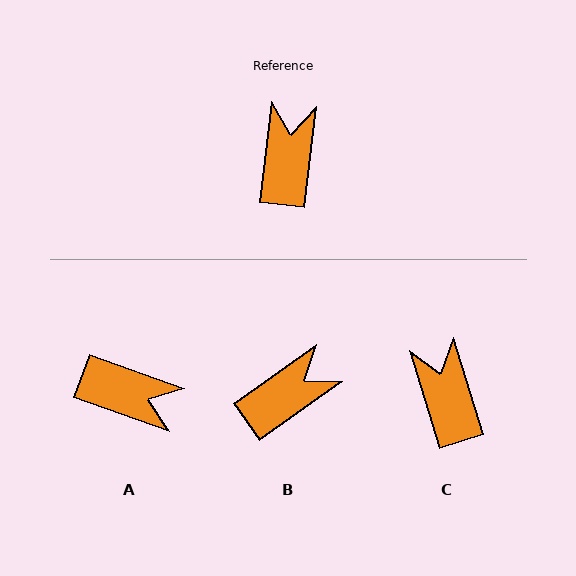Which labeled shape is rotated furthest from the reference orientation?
A, about 103 degrees away.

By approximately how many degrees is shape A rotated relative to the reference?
Approximately 103 degrees clockwise.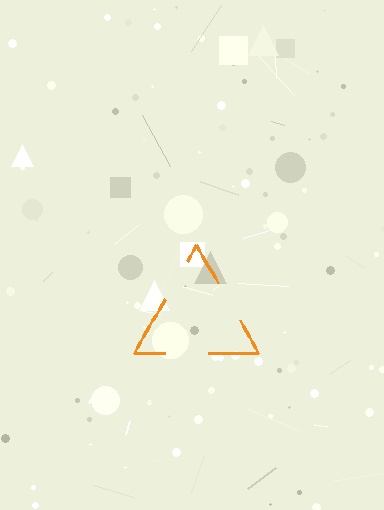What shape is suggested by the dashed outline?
The dashed outline suggests a triangle.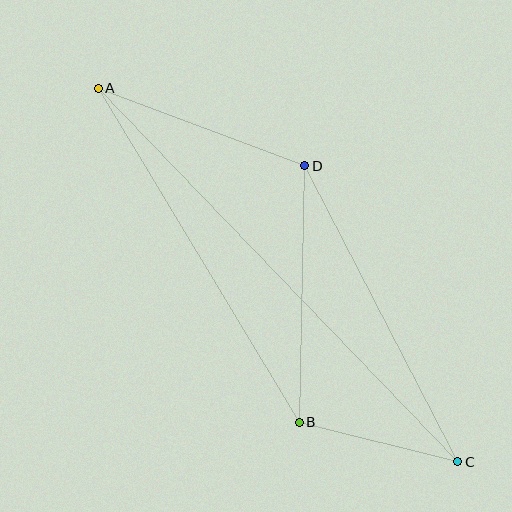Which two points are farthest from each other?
Points A and C are farthest from each other.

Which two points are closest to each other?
Points B and C are closest to each other.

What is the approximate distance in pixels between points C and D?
The distance between C and D is approximately 333 pixels.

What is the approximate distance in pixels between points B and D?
The distance between B and D is approximately 257 pixels.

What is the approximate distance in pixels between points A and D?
The distance between A and D is approximately 220 pixels.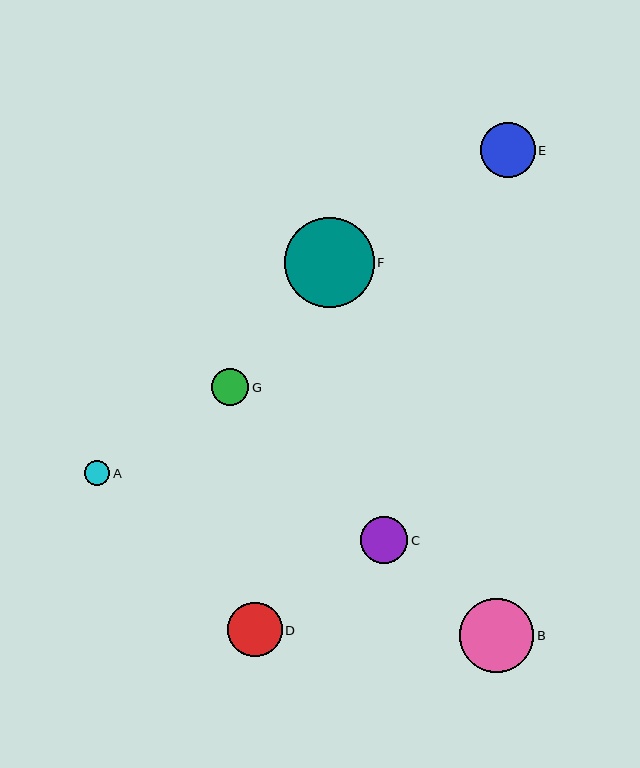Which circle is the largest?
Circle F is the largest with a size of approximately 89 pixels.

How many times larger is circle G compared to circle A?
Circle G is approximately 1.5 times the size of circle A.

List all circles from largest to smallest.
From largest to smallest: F, B, E, D, C, G, A.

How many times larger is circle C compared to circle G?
Circle C is approximately 1.3 times the size of circle G.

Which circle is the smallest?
Circle A is the smallest with a size of approximately 25 pixels.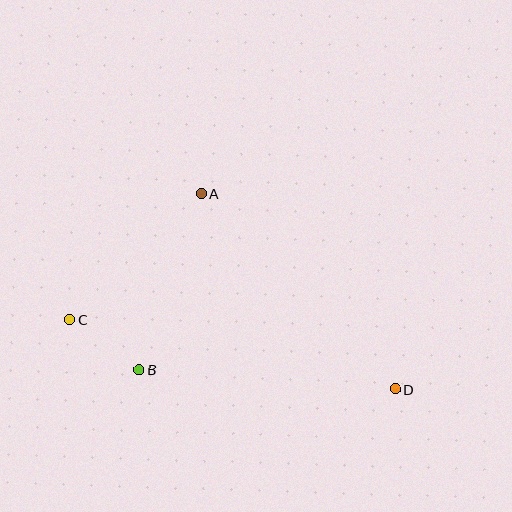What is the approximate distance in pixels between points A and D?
The distance between A and D is approximately 275 pixels.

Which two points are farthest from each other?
Points C and D are farthest from each other.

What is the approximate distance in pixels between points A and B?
The distance between A and B is approximately 187 pixels.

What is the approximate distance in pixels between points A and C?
The distance between A and C is approximately 182 pixels.